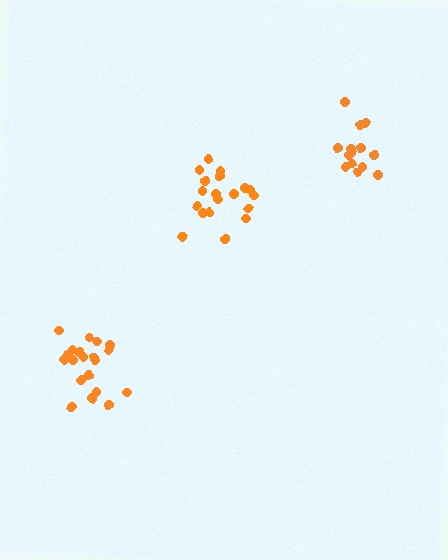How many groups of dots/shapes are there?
There are 3 groups.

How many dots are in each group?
Group 1: 20 dots, Group 2: 14 dots, Group 3: 19 dots (53 total).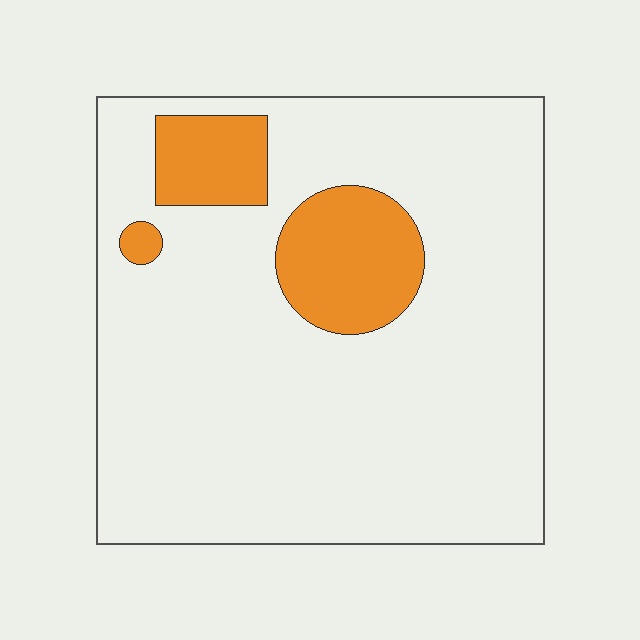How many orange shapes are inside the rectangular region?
3.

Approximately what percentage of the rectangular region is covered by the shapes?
Approximately 15%.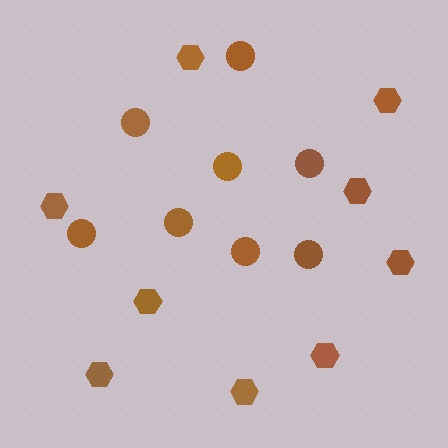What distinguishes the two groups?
There are 2 groups: one group of circles (8) and one group of hexagons (9).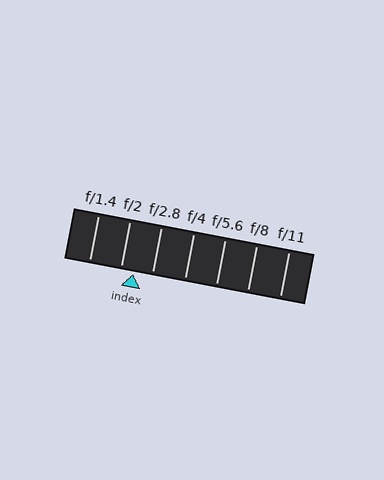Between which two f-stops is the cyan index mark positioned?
The index mark is between f/2 and f/2.8.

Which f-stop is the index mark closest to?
The index mark is closest to f/2.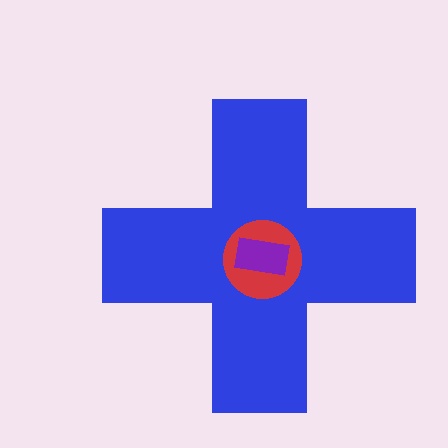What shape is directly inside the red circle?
The purple rectangle.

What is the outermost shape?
The blue cross.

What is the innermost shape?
The purple rectangle.